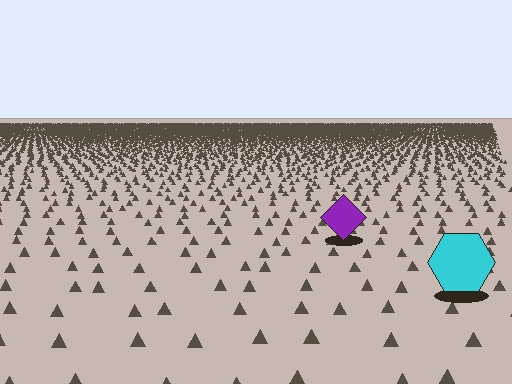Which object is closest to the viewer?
The cyan hexagon is closest. The texture marks near it are larger and more spread out.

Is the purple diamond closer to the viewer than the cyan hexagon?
No. The cyan hexagon is closer — you can tell from the texture gradient: the ground texture is coarser near it.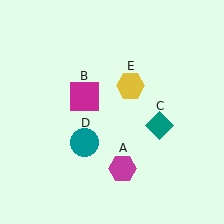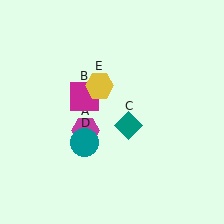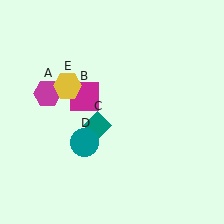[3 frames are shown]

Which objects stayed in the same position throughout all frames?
Magenta square (object B) and teal circle (object D) remained stationary.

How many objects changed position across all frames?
3 objects changed position: magenta hexagon (object A), teal diamond (object C), yellow hexagon (object E).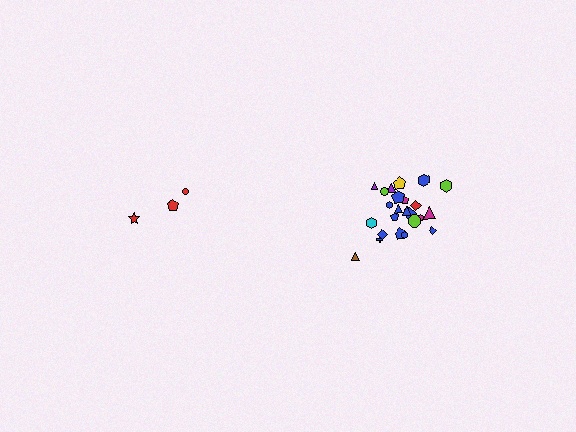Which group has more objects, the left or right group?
The right group.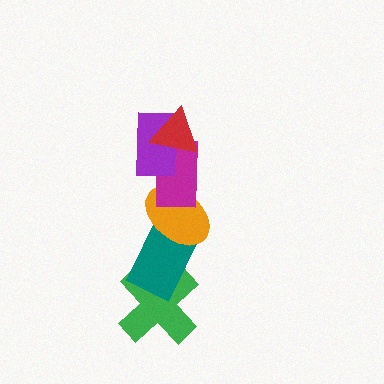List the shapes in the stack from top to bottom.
From top to bottom: the red triangle, the purple rectangle, the magenta rectangle, the orange ellipse, the teal rectangle, the green cross.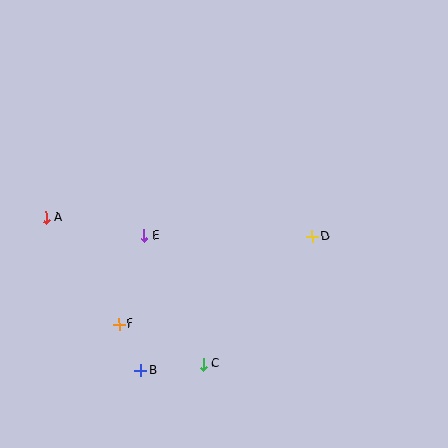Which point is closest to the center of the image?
Point E at (144, 236) is closest to the center.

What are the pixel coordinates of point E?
Point E is at (144, 236).